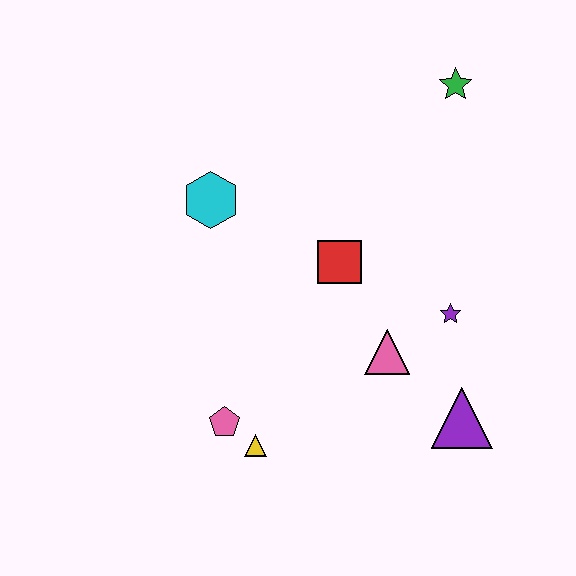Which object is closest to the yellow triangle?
The pink pentagon is closest to the yellow triangle.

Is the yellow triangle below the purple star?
Yes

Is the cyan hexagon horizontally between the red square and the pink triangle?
No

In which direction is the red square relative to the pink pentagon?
The red square is above the pink pentagon.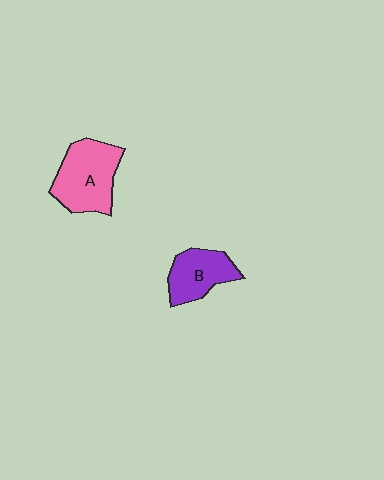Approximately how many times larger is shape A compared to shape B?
Approximately 1.4 times.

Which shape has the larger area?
Shape A (pink).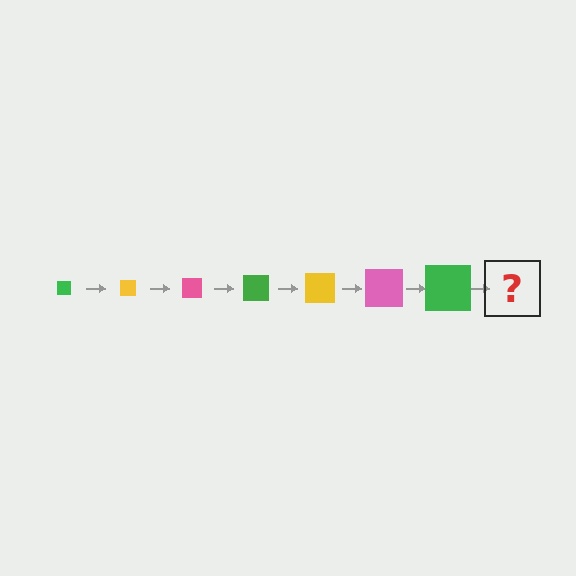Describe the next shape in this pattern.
It should be a yellow square, larger than the previous one.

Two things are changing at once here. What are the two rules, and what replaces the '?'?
The two rules are that the square grows larger each step and the color cycles through green, yellow, and pink. The '?' should be a yellow square, larger than the previous one.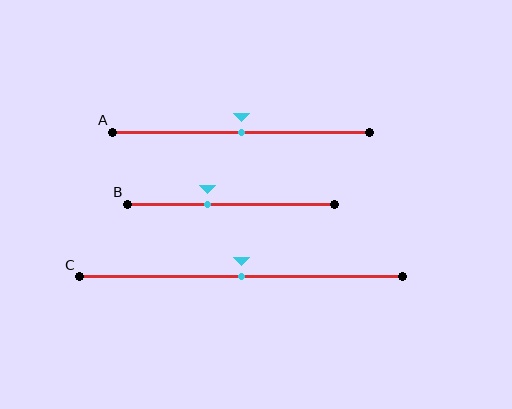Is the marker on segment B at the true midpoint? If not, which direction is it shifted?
No, the marker on segment B is shifted to the left by about 12% of the segment length.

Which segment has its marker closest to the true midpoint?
Segment A has its marker closest to the true midpoint.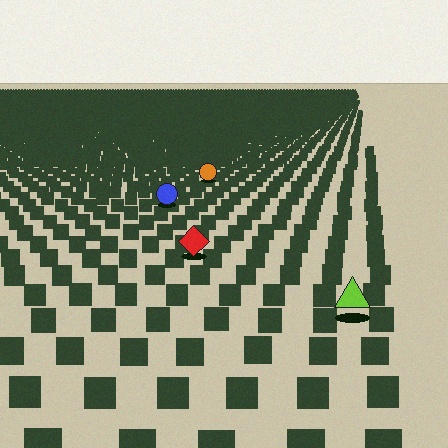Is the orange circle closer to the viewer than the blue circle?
No. The blue circle is closer — you can tell from the texture gradient: the ground texture is coarser near it.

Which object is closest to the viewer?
The lime triangle is closest. The texture marks near it are larger and more spread out.